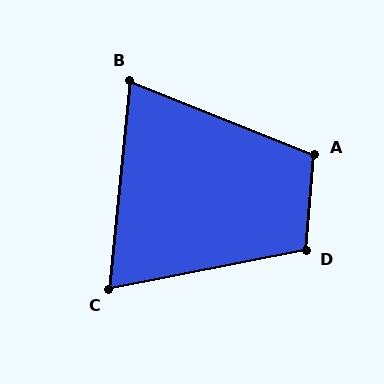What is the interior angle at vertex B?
Approximately 74 degrees (acute).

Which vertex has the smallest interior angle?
C, at approximately 73 degrees.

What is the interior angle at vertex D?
Approximately 106 degrees (obtuse).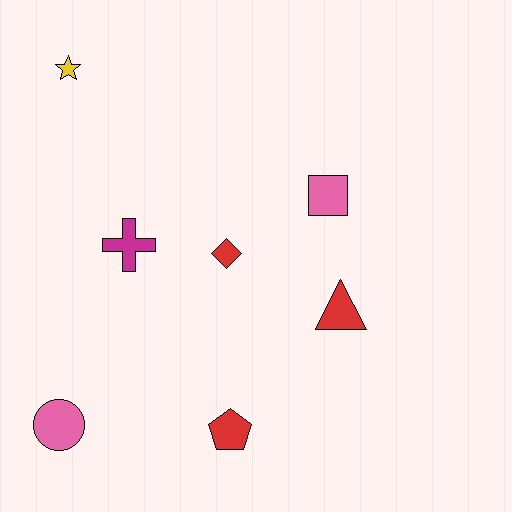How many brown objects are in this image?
There are no brown objects.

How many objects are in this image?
There are 7 objects.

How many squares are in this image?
There is 1 square.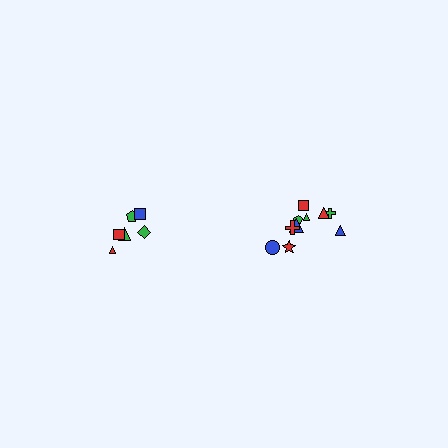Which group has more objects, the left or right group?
The right group.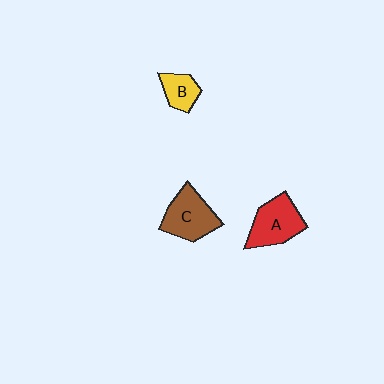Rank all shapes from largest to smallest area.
From largest to smallest: C (brown), A (red), B (yellow).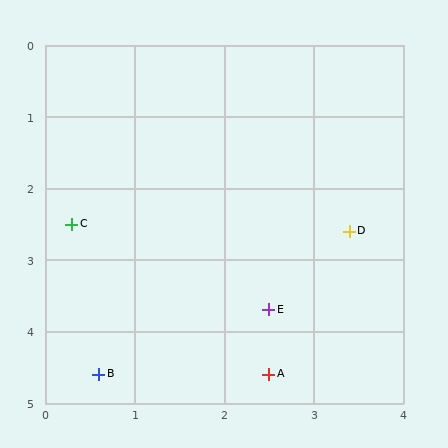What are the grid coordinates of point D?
Point D is at approximately (3.4, 2.6).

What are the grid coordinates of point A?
Point A is at approximately (2.5, 4.6).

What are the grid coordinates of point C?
Point C is at approximately (0.3, 2.5).